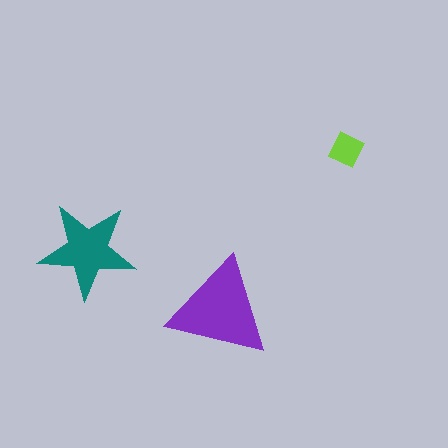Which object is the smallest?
The lime diamond.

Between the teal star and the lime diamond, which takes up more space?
The teal star.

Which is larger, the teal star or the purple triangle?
The purple triangle.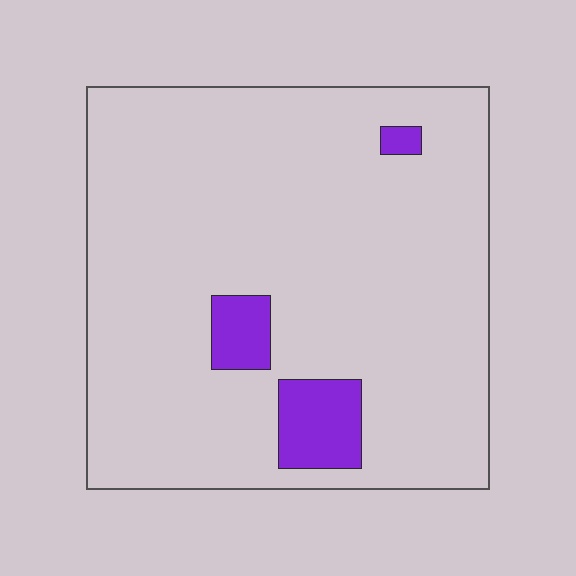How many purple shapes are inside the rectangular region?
3.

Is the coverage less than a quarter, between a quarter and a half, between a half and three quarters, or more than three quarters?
Less than a quarter.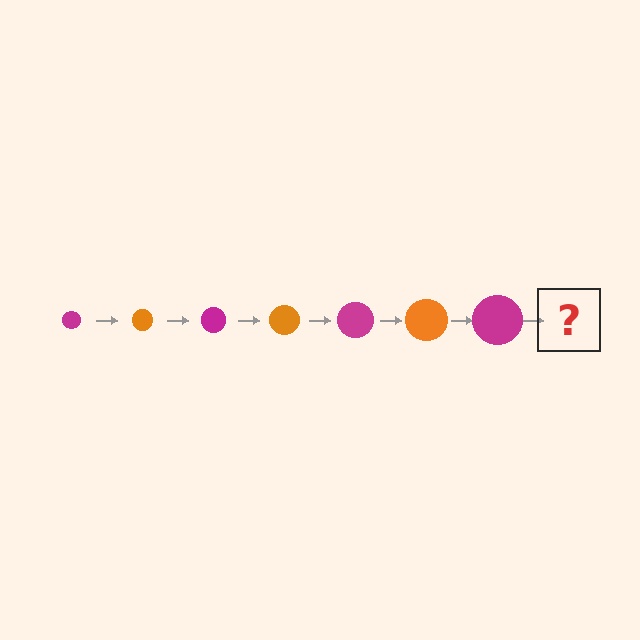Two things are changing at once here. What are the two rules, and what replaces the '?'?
The two rules are that the circle grows larger each step and the color cycles through magenta and orange. The '?' should be an orange circle, larger than the previous one.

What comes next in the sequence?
The next element should be an orange circle, larger than the previous one.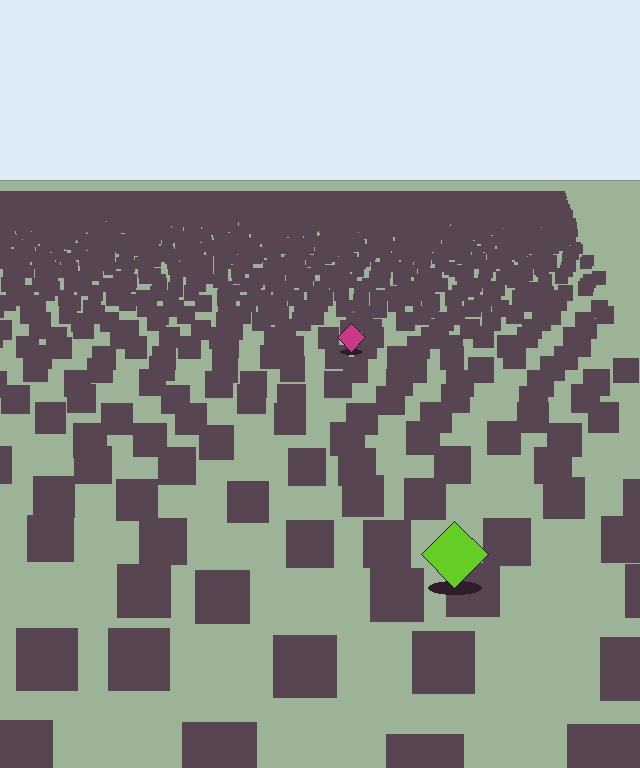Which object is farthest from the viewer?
The magenta diamond is farthest from the viewer. It appears smaller and the ground texture around it is denser.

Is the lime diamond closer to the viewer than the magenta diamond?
Yes. The lime diamond is closer — you can tell from the texture gradient: the ground texture is coarser near it.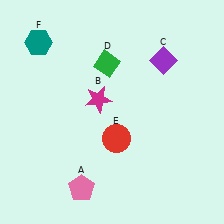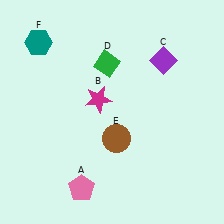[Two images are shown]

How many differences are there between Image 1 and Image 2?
There is 1 difference between the two images.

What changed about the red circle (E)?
In Image 1, E is red. In Image 2, it changed to brown.